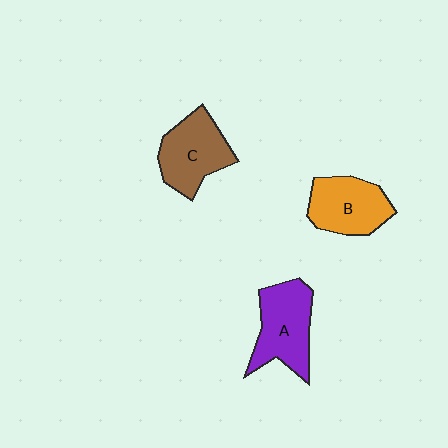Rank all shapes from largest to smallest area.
From largest to smallest: A (purple), C (brown), B (orange).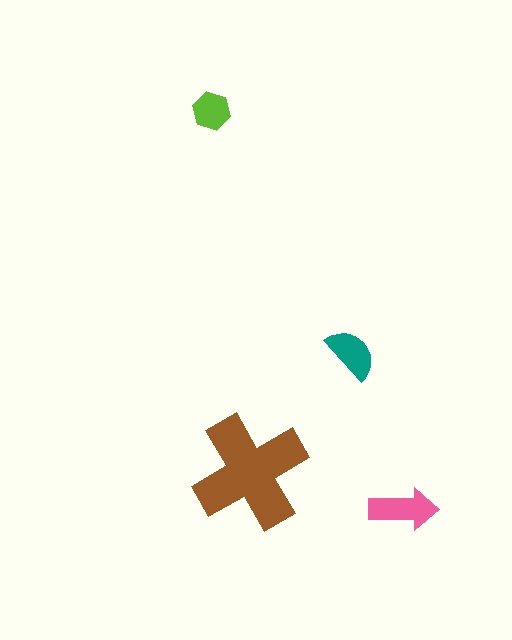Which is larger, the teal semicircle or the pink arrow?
The pink arrow.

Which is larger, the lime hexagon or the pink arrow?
The pink arrow.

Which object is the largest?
The brown cross.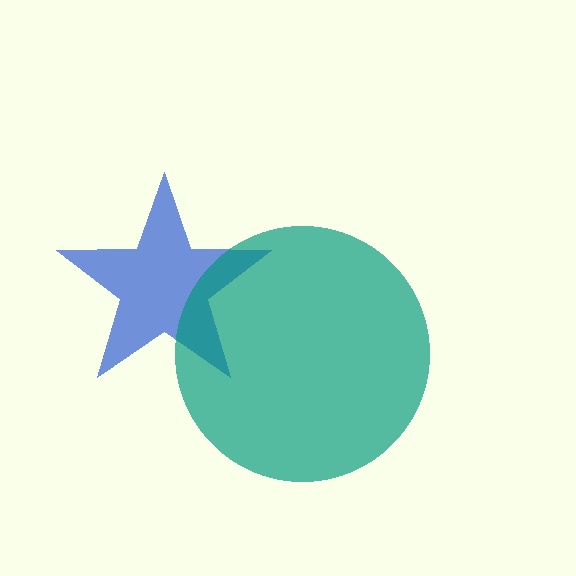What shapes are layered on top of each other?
The layered shapes are: a blue star, a teal circle.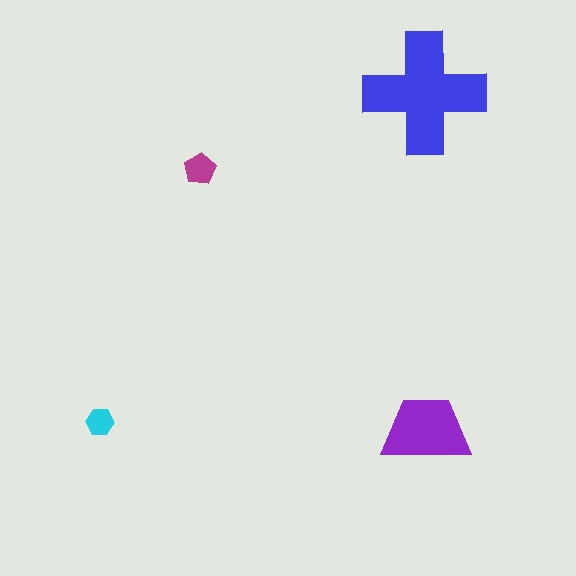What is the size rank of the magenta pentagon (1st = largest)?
3rd.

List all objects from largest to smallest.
The blue cross, the purple trapezoid, the magenta pentagon, the cyan hexagon.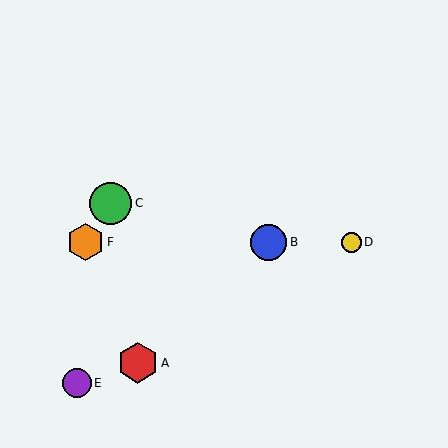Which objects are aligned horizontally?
Objects B, D, F are aligned horizontally.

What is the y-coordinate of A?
Object A is at y≈363.